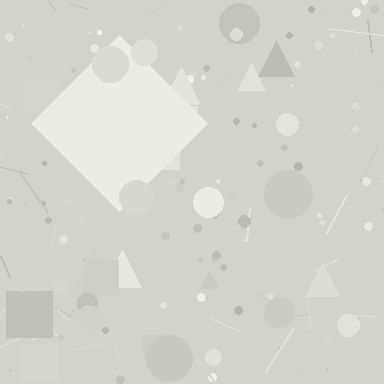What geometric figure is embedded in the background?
A diamond is embedded in the background.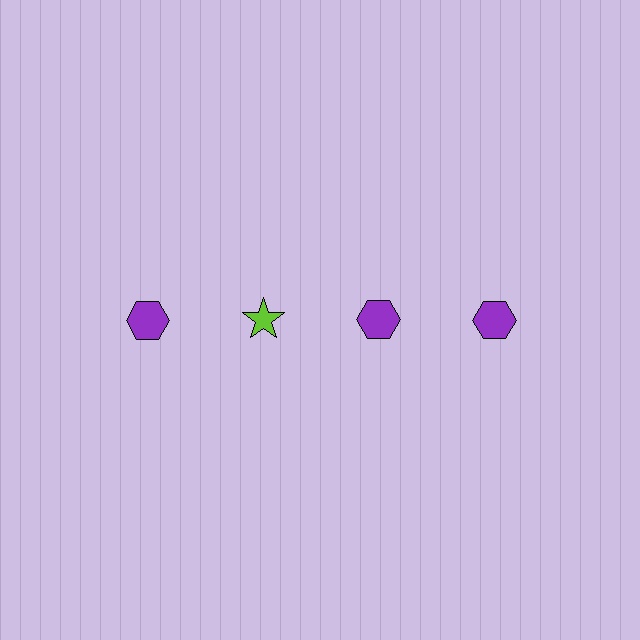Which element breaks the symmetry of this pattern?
The lime star in the top row, second from left column breaks the symmetry. All other shapes are purple hexagons.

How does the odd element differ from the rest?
It differs in both color (lime instead of purple) and shape (star instead of hexagon).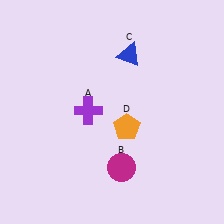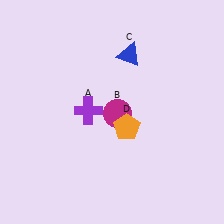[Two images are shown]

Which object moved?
The magenta circle (B) moved up.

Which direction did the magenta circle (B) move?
The magenta circle (B) moved up.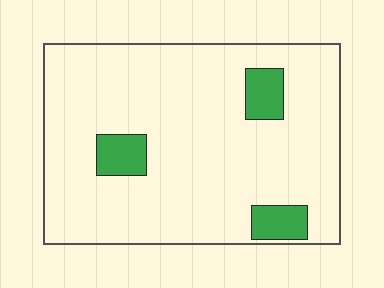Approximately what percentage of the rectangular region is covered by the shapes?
Approximately 10%.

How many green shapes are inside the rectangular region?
3.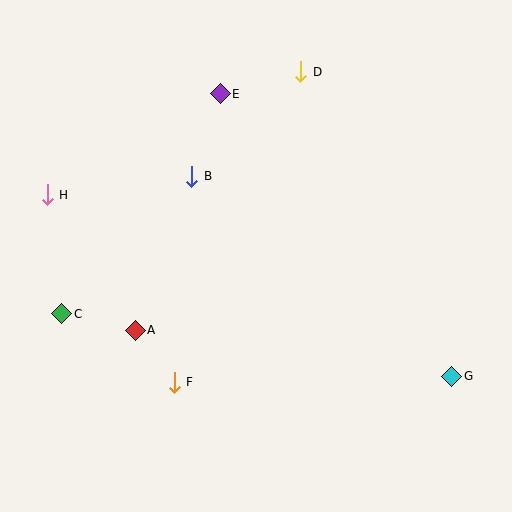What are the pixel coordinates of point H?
Point H is at (47, 195).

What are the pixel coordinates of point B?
Point B is at (192, 176).